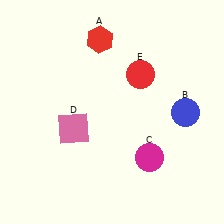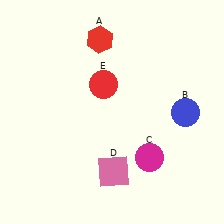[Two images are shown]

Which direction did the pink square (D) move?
The pink square (D) moved down.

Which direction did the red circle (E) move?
The red circle (E) moved left.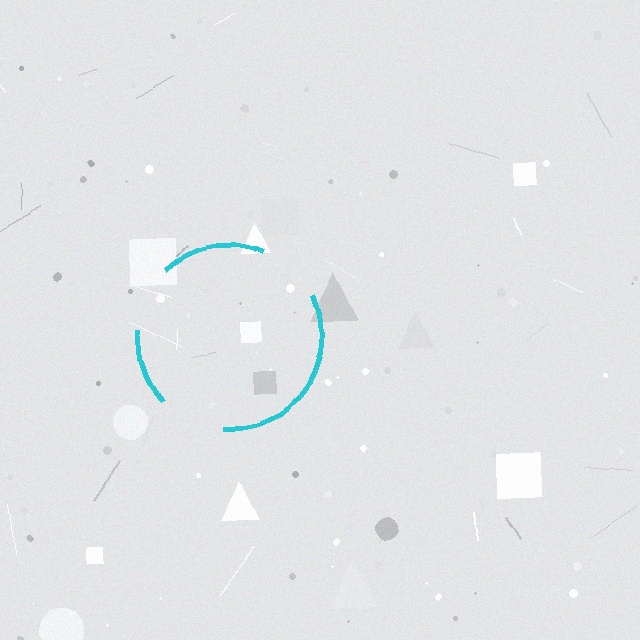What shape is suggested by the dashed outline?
The dashed outline suggests a circle.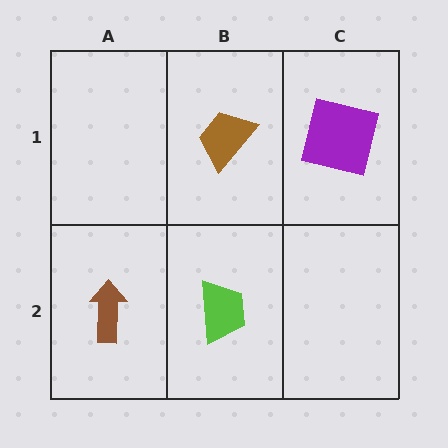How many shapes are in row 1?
2 shapes.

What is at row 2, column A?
A brown arrow.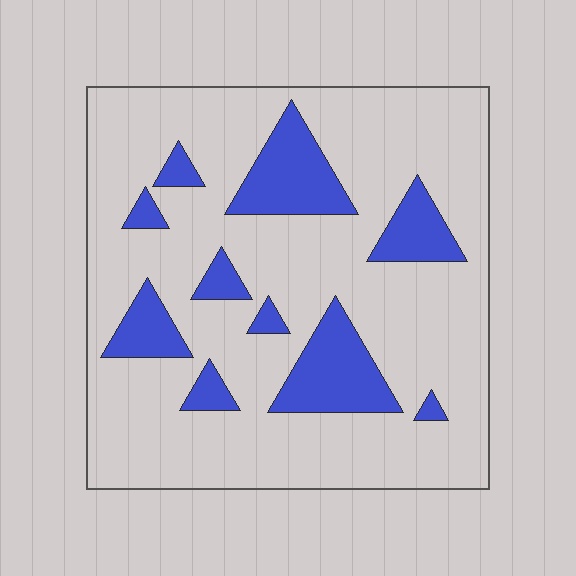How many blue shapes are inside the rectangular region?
10.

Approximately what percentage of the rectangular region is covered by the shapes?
Approximately 20%.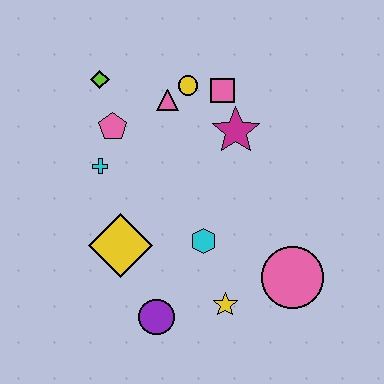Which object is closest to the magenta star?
The pink square is closest to the magenta star.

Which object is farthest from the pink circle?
The lime diamond is farthest from the pink circle.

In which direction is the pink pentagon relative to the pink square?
The pink pentagon is to the left of the pink square.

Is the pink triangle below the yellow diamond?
No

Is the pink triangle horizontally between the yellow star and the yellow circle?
No